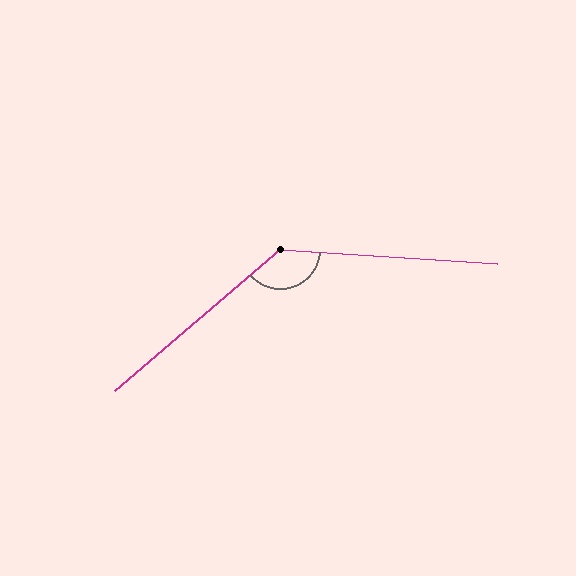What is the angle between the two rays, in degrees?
Approximately 135 degrees.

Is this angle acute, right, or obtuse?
It is obtuse.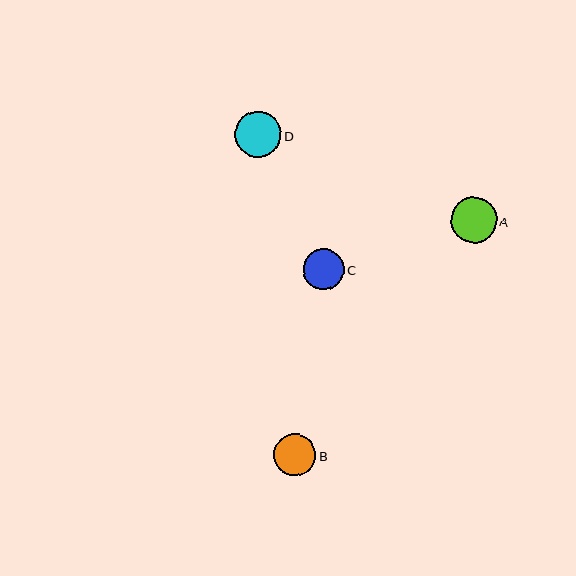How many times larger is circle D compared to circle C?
Circle D is approximately 1.1 times the size of circle C.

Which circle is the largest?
Circle D is the largest with a size of approximately 46 pixels.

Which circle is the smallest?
Circle C is the smallest with a size of approximately 41 pixels.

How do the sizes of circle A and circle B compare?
Circle A and circle B are approximately the same size.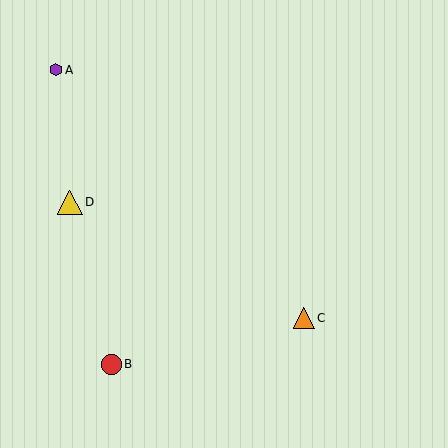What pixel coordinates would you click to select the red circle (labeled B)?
Click at (111, 364) to select the red circle B.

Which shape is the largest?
The yellow triangle (labeled D) is the largest.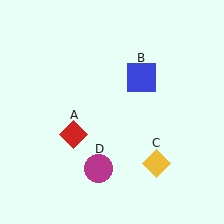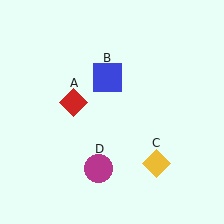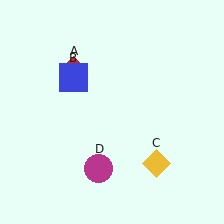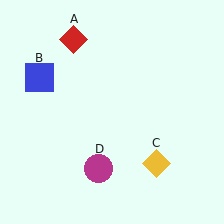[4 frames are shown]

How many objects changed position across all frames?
2 objects changed position: red diamond (object A), blue square (object B).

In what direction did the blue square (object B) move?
The blue square (object B) moved left.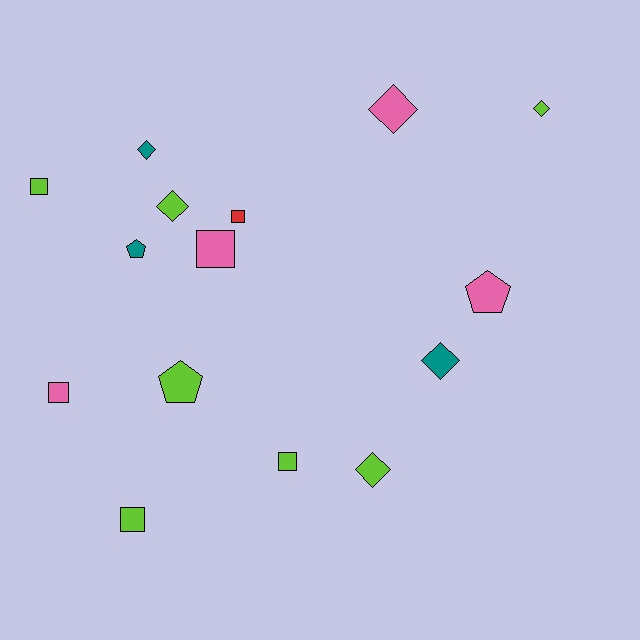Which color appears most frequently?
Lime, with 7 objects.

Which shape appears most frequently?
Diamond, with 6 objects.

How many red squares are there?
There is 1 red square.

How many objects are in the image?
There are 15 objects.